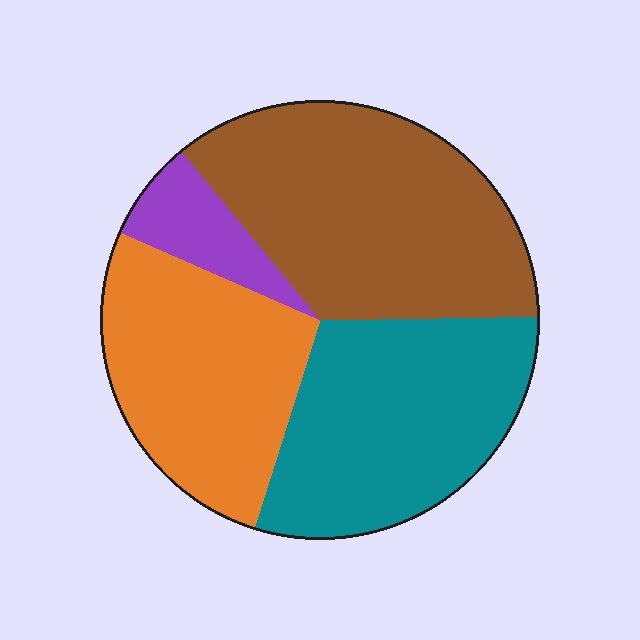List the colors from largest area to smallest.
From largest to smallest: brown, teal, orange, purple.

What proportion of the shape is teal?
Teal covers roughly 30% of the shape.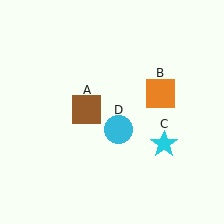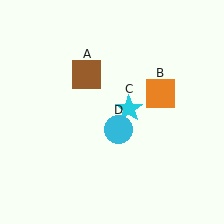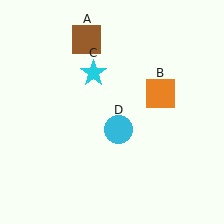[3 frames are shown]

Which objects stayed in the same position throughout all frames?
Orange square (object B) and cyan circle (object D) remained stationary.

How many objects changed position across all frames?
2 objects changed position: brown square (object A), cyan star (object C).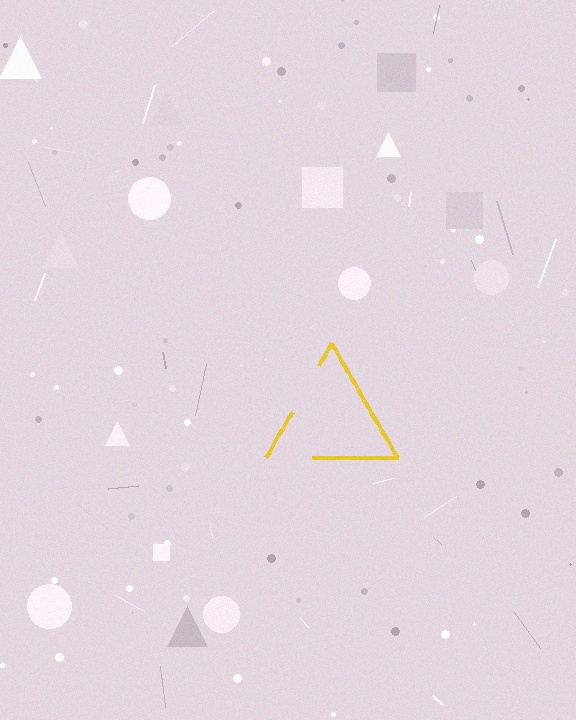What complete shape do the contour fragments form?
The contour fragments form a triangle.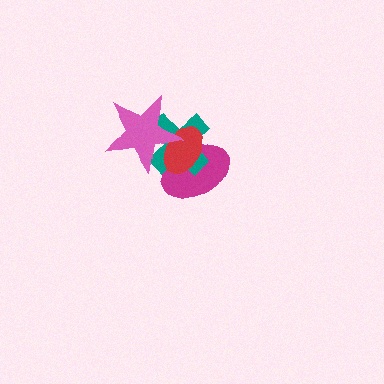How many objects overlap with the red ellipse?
3 objects overlap with the red ellipse.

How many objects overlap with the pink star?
3 objects overlap with the pink star.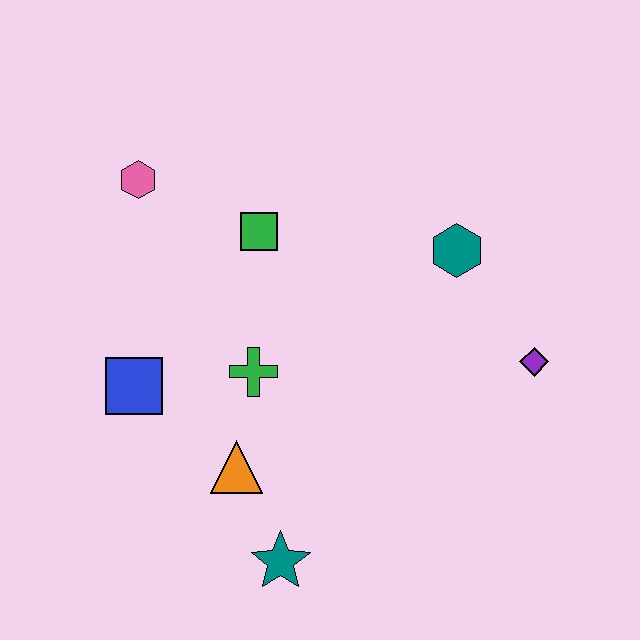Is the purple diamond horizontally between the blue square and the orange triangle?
No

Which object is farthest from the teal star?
The pink hexagon is farthest from the teal star.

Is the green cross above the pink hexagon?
No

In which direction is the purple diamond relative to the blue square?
The purple diamond is to the right of the blue square.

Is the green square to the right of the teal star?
No